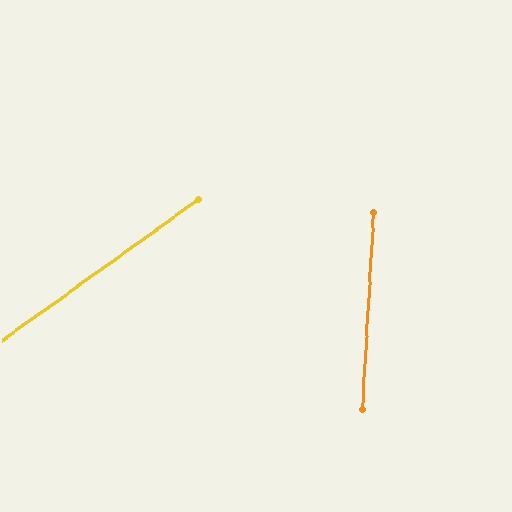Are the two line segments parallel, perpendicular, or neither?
Neither parallel nor perpendicular — they differ by about 51°.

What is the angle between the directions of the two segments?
Approximately 51 degrees.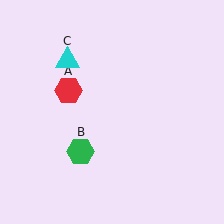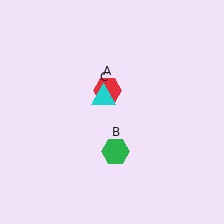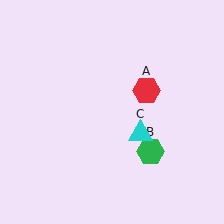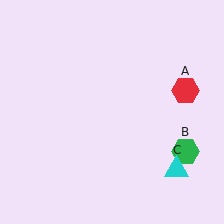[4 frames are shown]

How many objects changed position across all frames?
3 objects changed position: red hexagon (object A), green hexagon (object B), cyan triangle (object C).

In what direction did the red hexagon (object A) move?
The red hexagon (object A) moved right.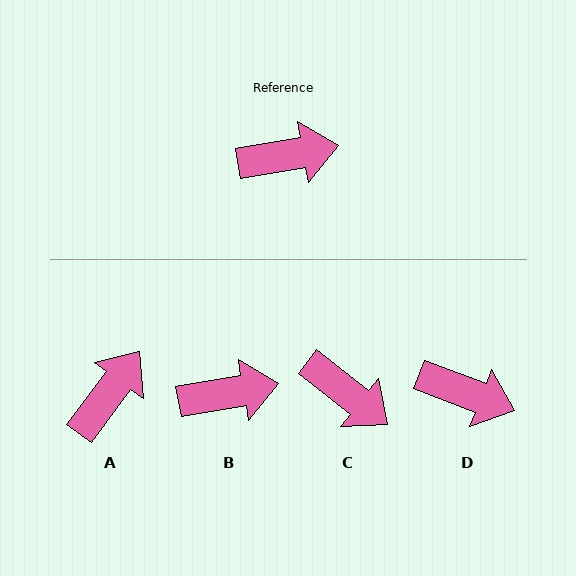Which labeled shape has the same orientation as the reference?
B.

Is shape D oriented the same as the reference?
No, it is off by about 31 degrees.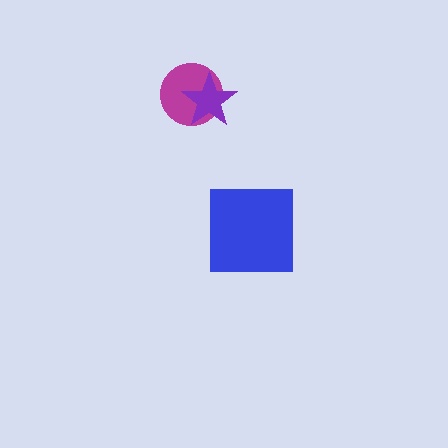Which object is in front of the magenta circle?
The purple star is in front of the magenta circle.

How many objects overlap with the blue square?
0 objects overlap with the blue square.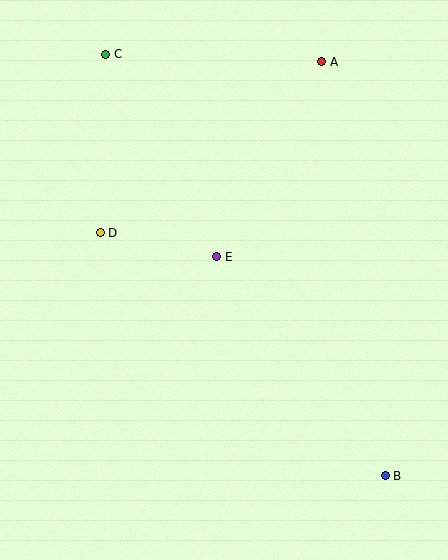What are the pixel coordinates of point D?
Point D is at (100, 233).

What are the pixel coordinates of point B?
Point B is at (385, 476).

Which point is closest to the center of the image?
Point E at (217, 257) is closest to the center.